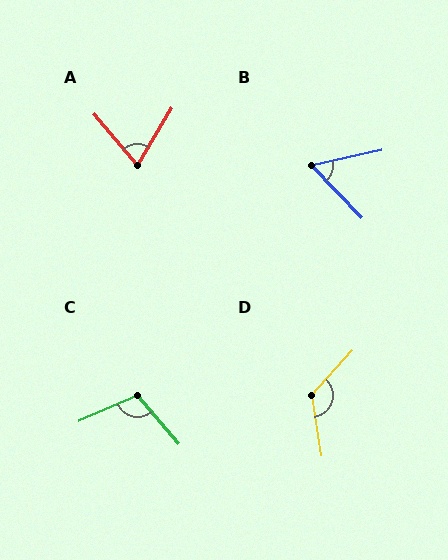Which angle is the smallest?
B, at approximately 58 degrees.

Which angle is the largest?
D, at approximately 128 degrees.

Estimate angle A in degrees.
Approximately 71 degrees.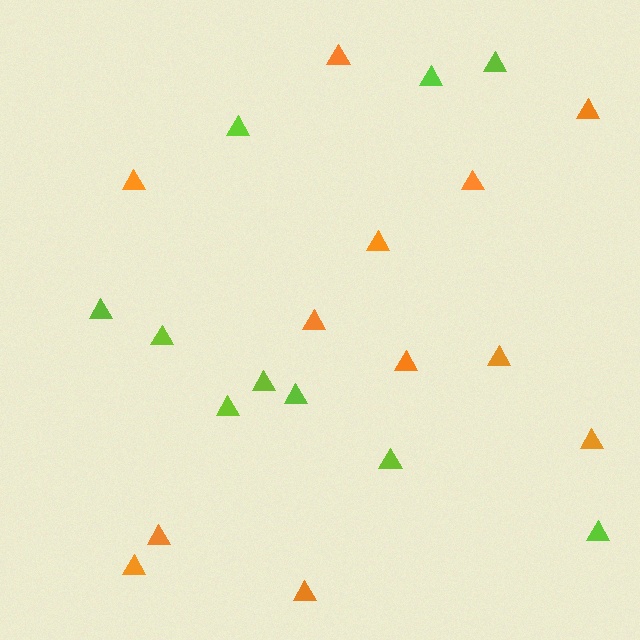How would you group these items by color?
There are 2 groups: one group of orange triangles (12) and one group of lime triangles (10).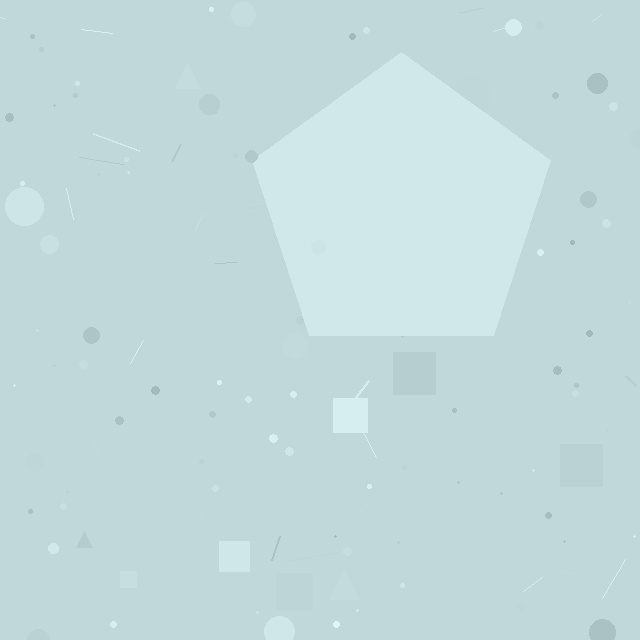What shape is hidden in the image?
A pentagon is hidden in the image.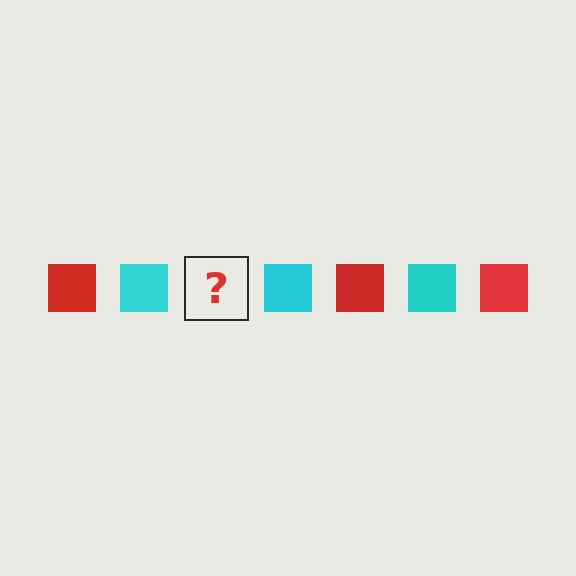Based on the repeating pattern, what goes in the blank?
The blank should be a red square.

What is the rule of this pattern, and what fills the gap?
The rule is that the pattern cycles through red, cyan squares. The gap should be filled with a red square.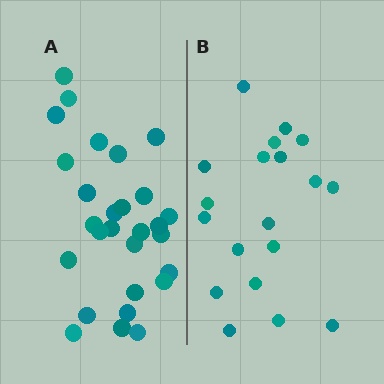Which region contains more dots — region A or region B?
Region A (the left region) has more dots.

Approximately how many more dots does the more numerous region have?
Region A has roughly 8 or so more dots than region B.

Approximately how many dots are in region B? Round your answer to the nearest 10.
About 20 dots. (The exact count is 19, which rounds to 20.)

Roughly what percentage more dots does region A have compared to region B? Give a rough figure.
About 45% more.